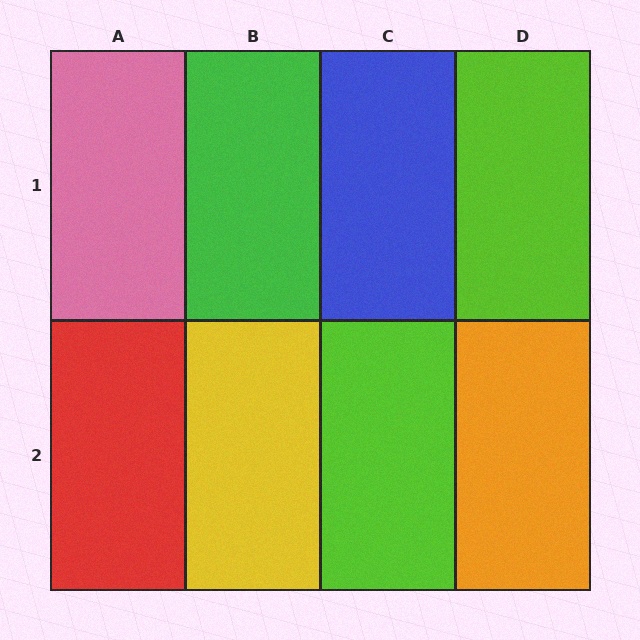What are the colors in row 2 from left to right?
Red, yellow, lime, orange.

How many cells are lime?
2 cells are lime.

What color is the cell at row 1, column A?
Pink.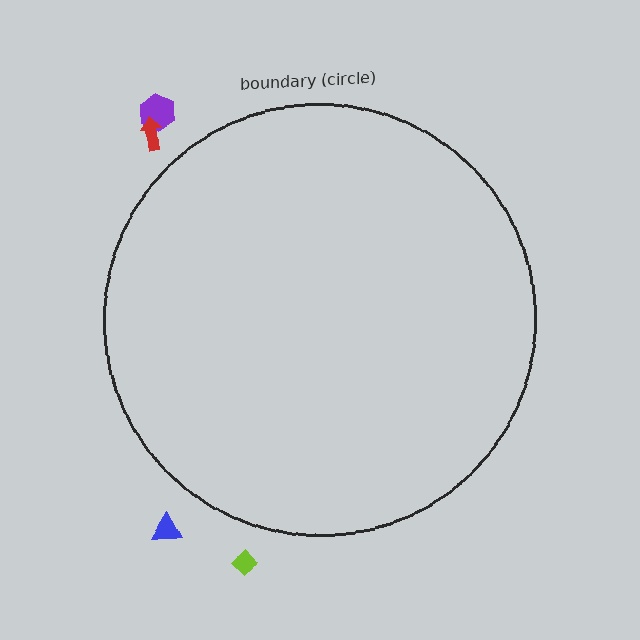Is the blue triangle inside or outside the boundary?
Outside.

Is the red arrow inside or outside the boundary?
Outside.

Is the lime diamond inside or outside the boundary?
Outside.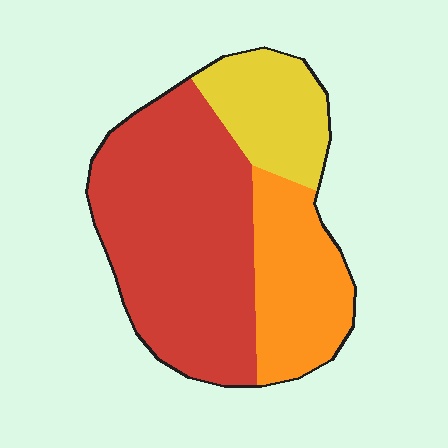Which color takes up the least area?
Yellow, at roughly 20%.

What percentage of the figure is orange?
Orange covers 25% of the figure.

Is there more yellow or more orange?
Orange.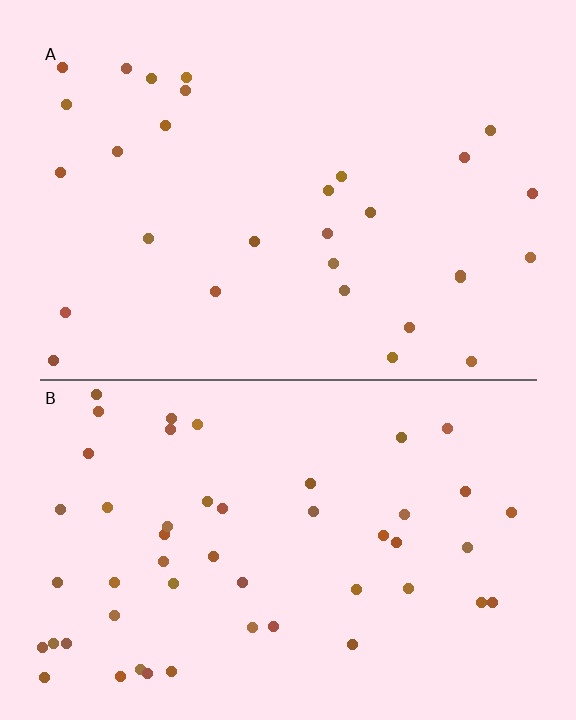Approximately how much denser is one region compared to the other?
Approximately 1.7× — region B over region A.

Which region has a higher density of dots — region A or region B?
B (the bottom).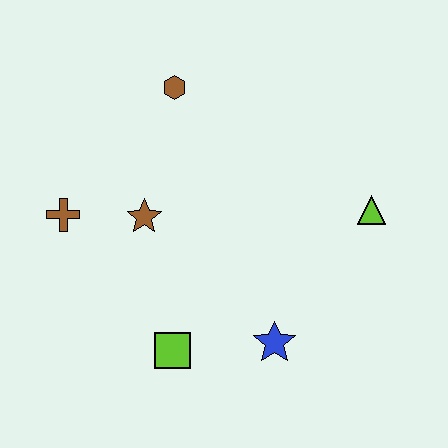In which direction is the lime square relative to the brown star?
The lime square is below the brown star.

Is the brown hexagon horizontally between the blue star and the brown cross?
Yes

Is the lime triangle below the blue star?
No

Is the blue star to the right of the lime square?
Yes